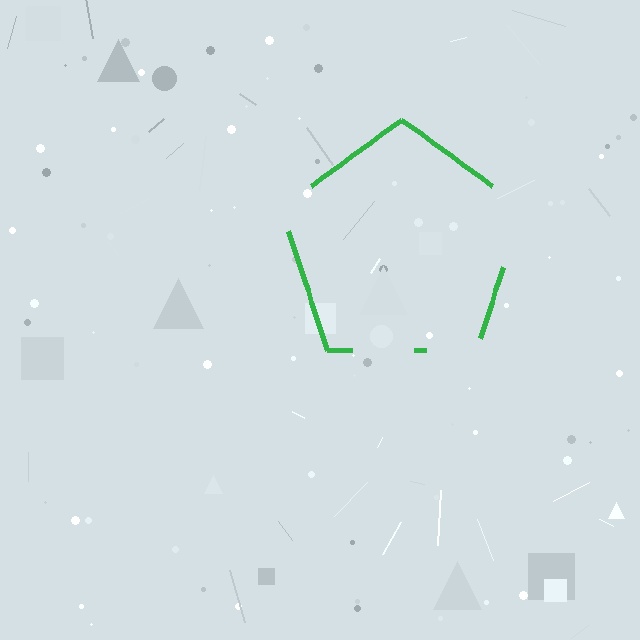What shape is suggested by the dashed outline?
The dashed outline suggests a pentagon.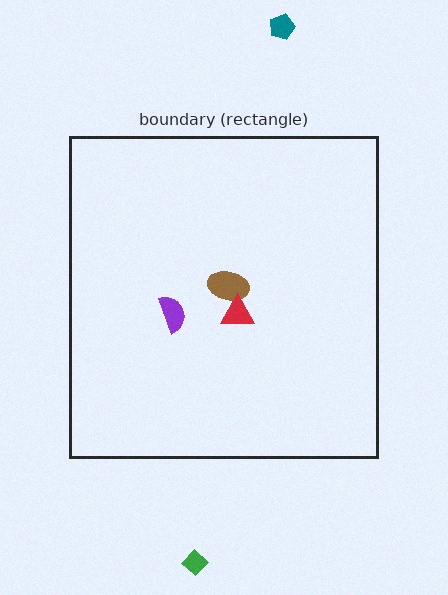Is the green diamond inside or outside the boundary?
Outside.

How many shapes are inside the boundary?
3 inside, 2 outside.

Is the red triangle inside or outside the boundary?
Inside.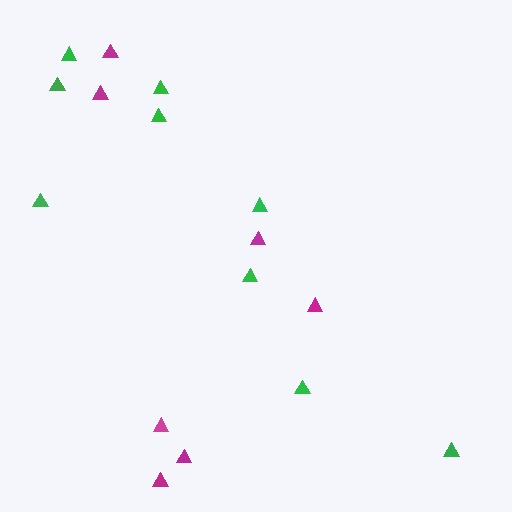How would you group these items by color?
There are 2 groups: one group of magenta triangles (7) and one group of green triangles (9).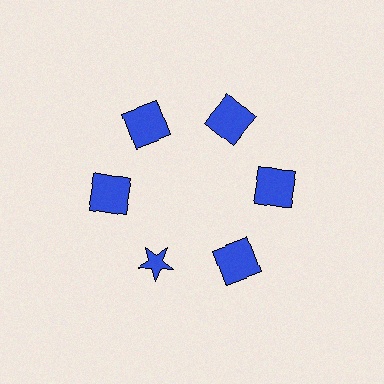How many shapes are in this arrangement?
There are 6 shapes arranged in a ring pattern.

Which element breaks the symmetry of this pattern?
The blue star at roughly the 7 o'clock position breaks the symmetry. All other shapes are blue squares.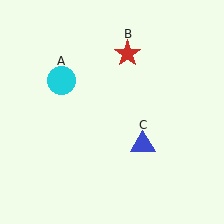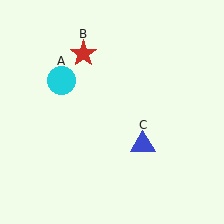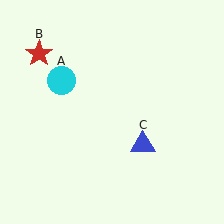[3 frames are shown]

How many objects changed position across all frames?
1 object changed position: red star (object B).